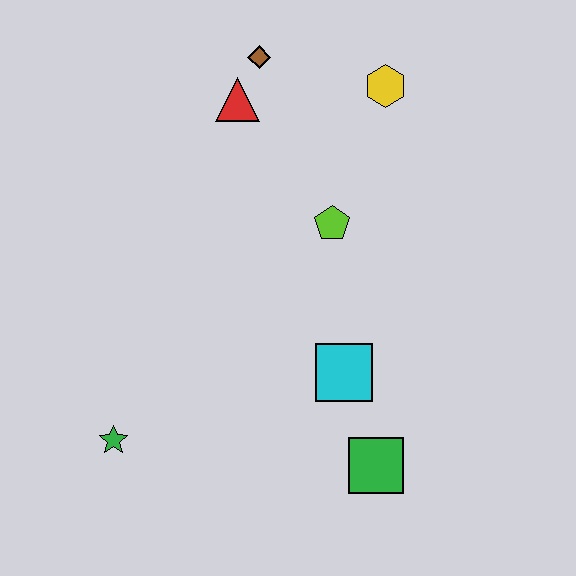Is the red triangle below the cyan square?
No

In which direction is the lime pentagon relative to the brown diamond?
The lime pentagon is below the brown diamond.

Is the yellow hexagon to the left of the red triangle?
No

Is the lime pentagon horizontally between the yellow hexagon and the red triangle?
Yes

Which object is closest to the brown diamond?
The red triangle is closest to the brown diamond.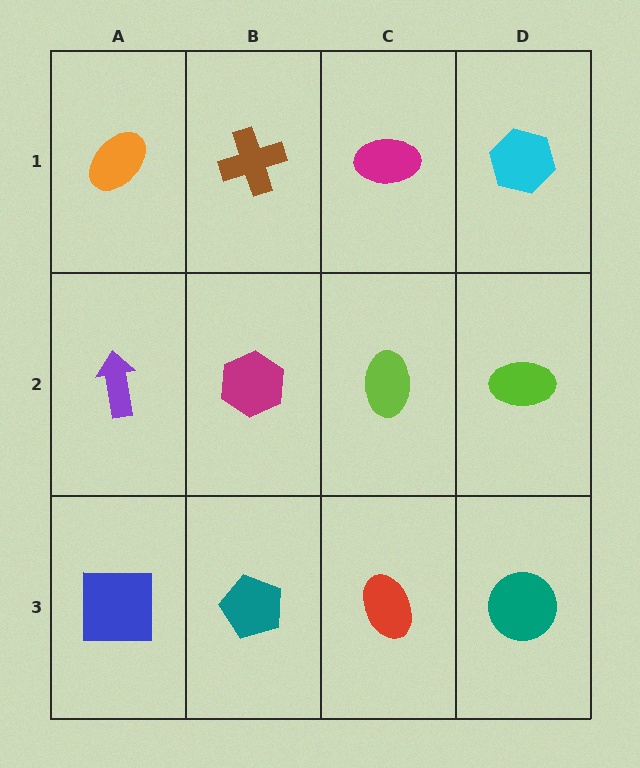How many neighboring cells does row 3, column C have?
3.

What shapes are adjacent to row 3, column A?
A purple arrow (row 2, column A), a teal pentagon (row 3, column B).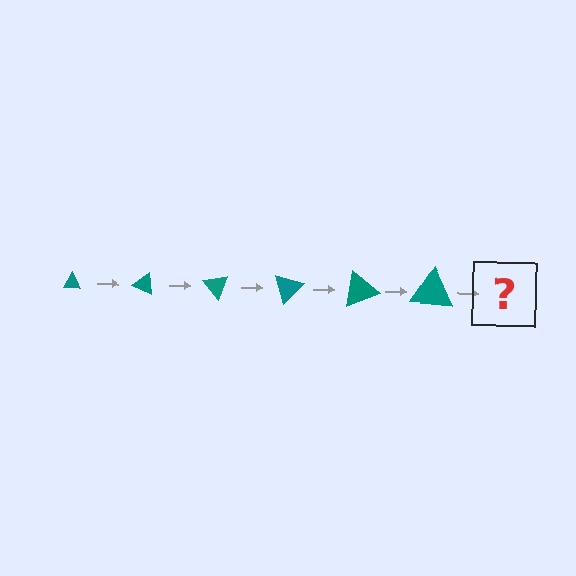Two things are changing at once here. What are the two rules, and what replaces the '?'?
The two rules are that the triangle grows larger each step and it rotates 25 degrees each step. The '?' should be a triangle, larger than the previous one and rotated 150 degrees from the start.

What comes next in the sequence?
The next element should be a triangle, larger than the previous one and rotated 150 degrees from the start.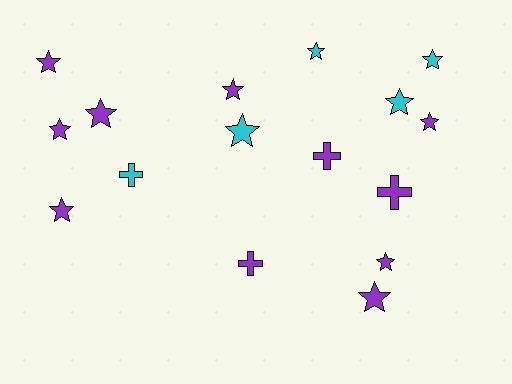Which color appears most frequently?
Purple, with 11 objects.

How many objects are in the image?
There are 16 objects.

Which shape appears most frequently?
Star, with 12 objects.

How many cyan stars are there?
There are 4 cyan stars.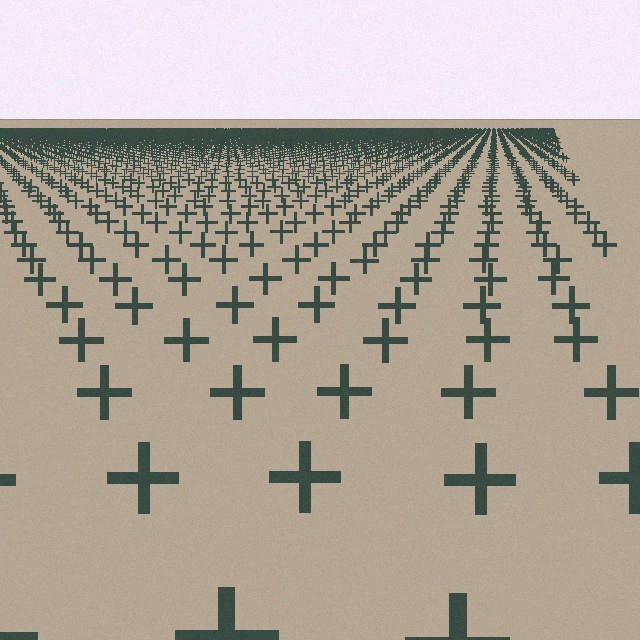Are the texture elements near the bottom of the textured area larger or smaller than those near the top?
Larger. Near the bottom, elements are closer to the viewer and appear at a bigger on-screen size.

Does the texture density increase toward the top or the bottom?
Density increases toward the top.